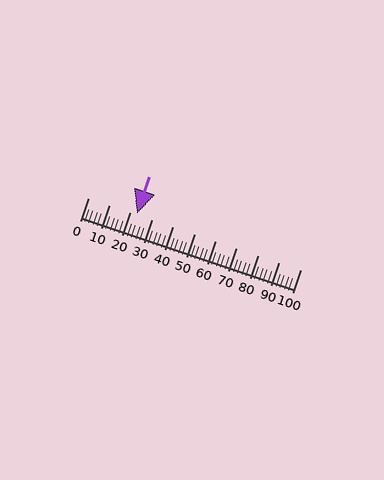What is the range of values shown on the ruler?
The ruler shows values from 0 to 100.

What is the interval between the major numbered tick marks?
The major tick marks are spaced 10 units apart.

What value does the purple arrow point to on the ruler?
The purple arrow points to approximately 23.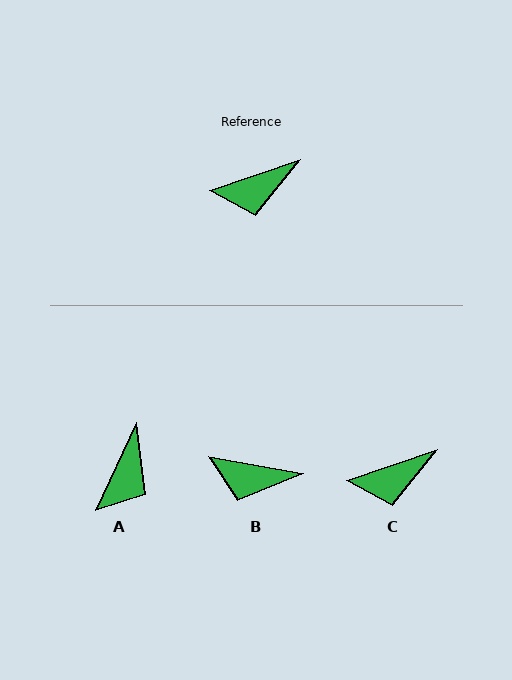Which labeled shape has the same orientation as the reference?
C.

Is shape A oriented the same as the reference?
No, it is off by about 46 degrees.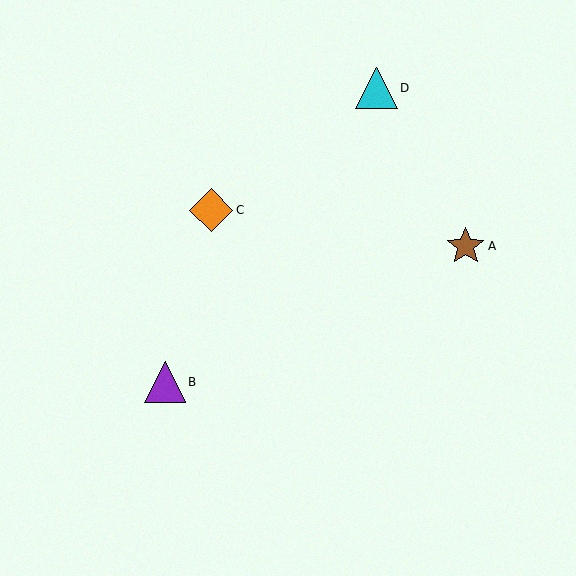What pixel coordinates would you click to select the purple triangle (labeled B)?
Click at (165, 382) to select the purple triangle B.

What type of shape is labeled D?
Shape D is a cyan triangle.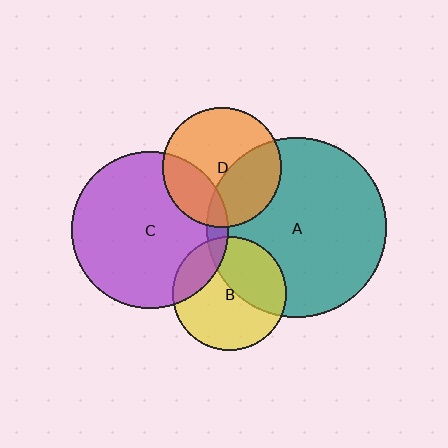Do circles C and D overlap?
Yes.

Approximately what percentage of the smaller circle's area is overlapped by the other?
Approximately 25%.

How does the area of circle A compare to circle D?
Approximately 2.3 times.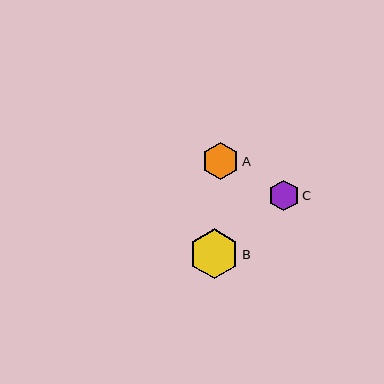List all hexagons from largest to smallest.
From largest to smallest: B, A, C.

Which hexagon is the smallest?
Hexagon C is the smallest with a size of approximately 31 pixels.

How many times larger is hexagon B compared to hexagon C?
Hexagon B is approximately 1.6 times the size of hexagon C.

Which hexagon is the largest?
Hexagon B is the largest with a size of approximately 50 pixels.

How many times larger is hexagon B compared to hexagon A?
Hexagon B is approximately 1.3 times the size of hexagon A.